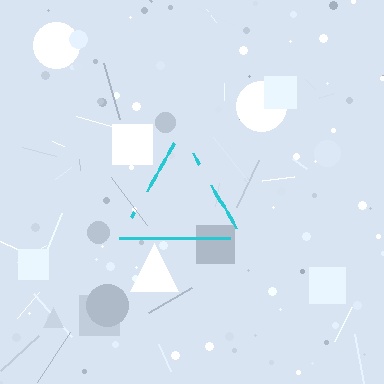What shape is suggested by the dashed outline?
The dashed outline suggests a triangle.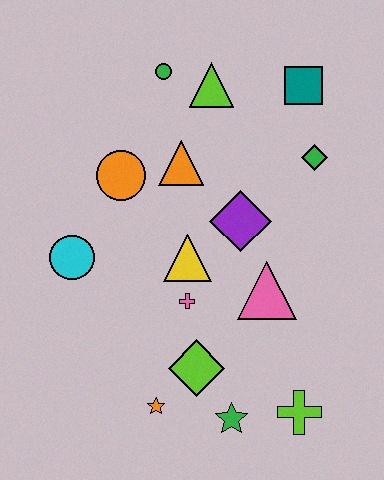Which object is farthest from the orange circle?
The lime cross is farthest from the orange circle.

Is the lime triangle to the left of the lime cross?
Yes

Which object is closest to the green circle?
The lime triangle is closest to the green circle.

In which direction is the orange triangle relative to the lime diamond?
The orange triangle is above the lime diamond.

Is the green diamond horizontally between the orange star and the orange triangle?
No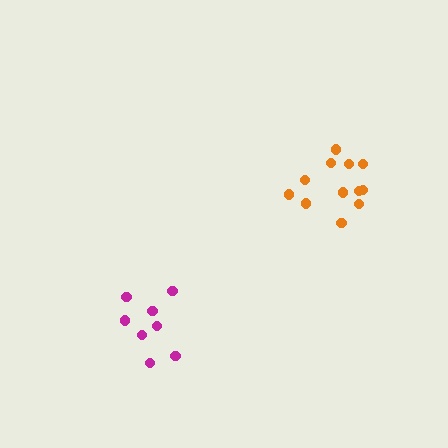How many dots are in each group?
Group 1: 12 dots, Group 2: 9 dots (21 total).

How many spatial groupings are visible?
There are 2 spatial groupings.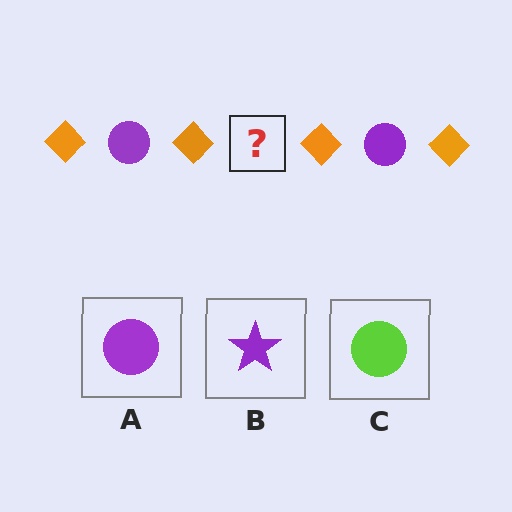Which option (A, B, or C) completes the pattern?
A.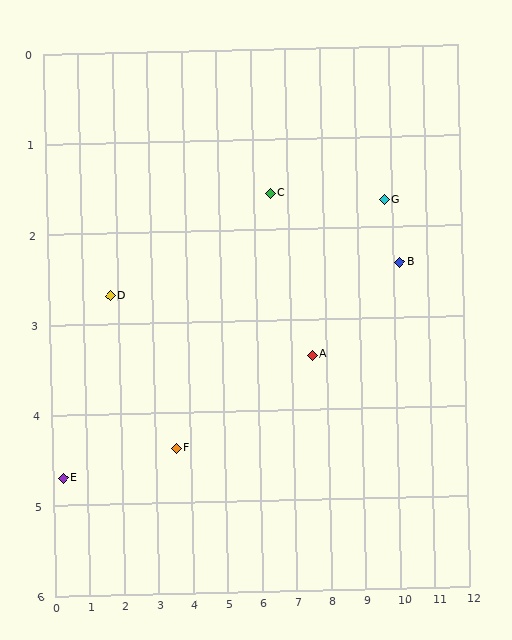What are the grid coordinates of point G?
Point G is at approximately (9.8, 1.7).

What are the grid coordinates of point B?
Point B is at approximately (10.2, 2.4).